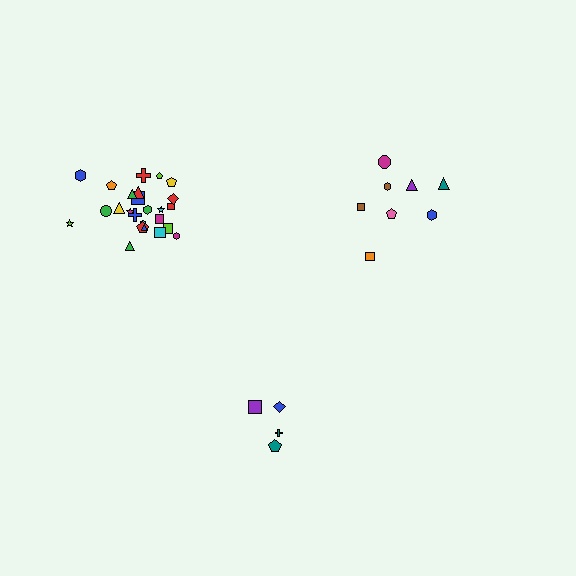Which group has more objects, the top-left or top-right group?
The top-left group.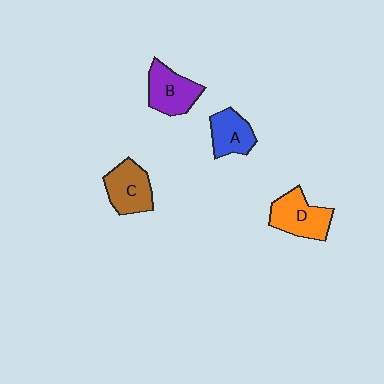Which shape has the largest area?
Shape D (orange).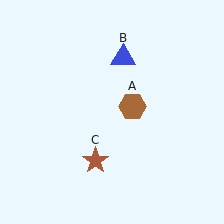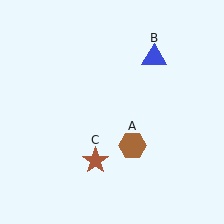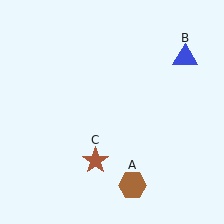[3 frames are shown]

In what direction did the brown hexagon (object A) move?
The brown hexagon (object A) moved down.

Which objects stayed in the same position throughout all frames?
Brown star (object C) remained stationary.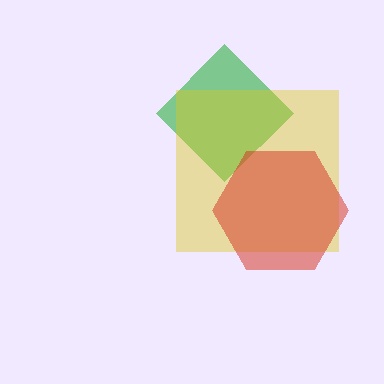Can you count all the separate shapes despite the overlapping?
Yes, there are 3 separate shapes.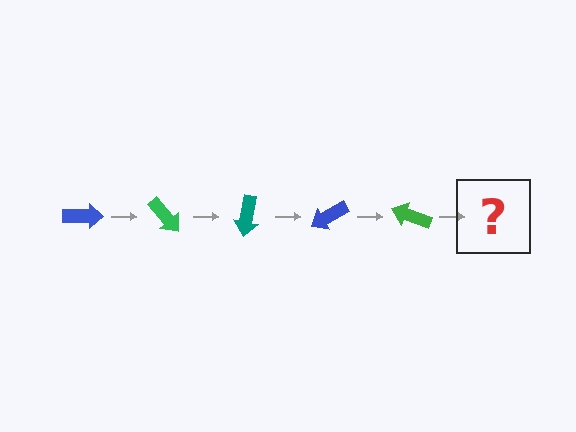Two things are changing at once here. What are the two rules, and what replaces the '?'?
The two rules are that it rotates 50 degrees each step and the color cycles through blue, green, and teal. The '?' should be a teal arrow, rotated 250 degrees from the start.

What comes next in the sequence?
The next element should be a teal arrow, rotated 250 degrees from the start.